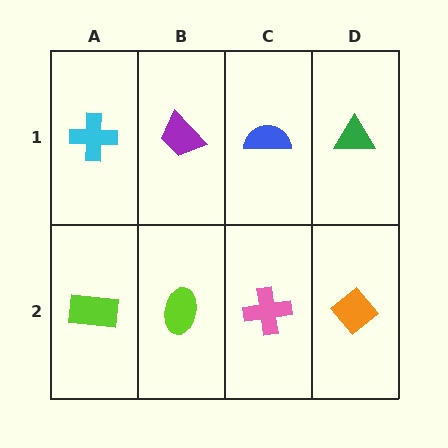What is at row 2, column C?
A pink cross.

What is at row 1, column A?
A cyan cross.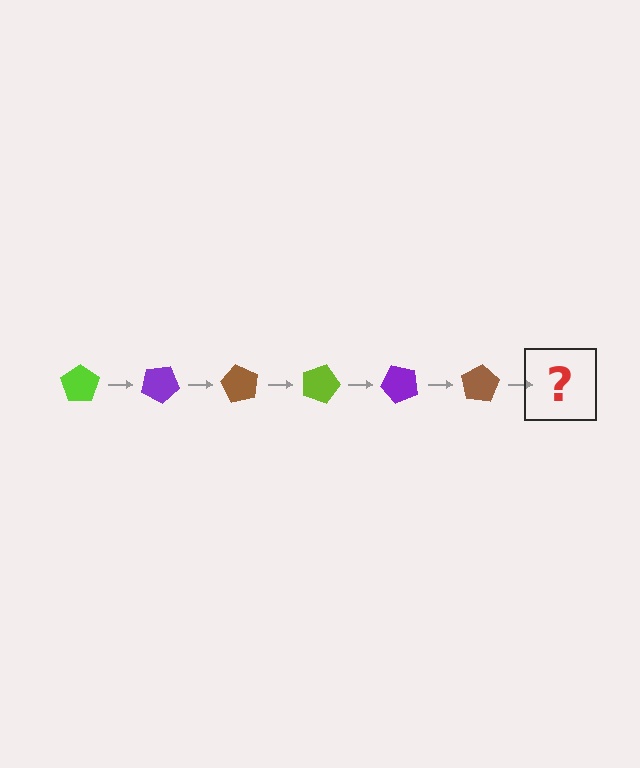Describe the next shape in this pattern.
It should be a lime pentagon, rotated 180 degrees from the start.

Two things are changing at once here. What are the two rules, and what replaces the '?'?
The two rules are that it rotates 30 degrees each step and the color cycles through lime, purple, and brown. The '?' should be a lime pentagon, rotated 180 degrees from the start.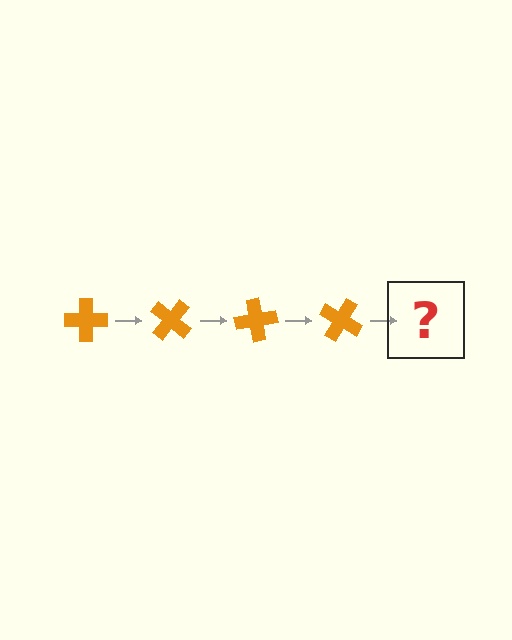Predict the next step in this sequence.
The next step is an orange cross rotated 160 degrees.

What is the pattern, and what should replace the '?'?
The pattern is that the cross rotates 40 degrees each step. The '?' should be an orange cross rotated 160 degrees.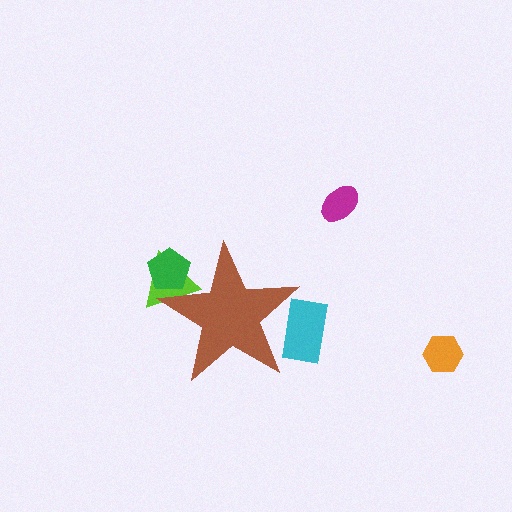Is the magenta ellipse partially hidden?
No, the magenta ellipse is fully visible.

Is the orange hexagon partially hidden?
No, the orange hexagon is fully visible.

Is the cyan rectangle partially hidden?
Yes, the cyan rectangle is partially hidden behind the brown star.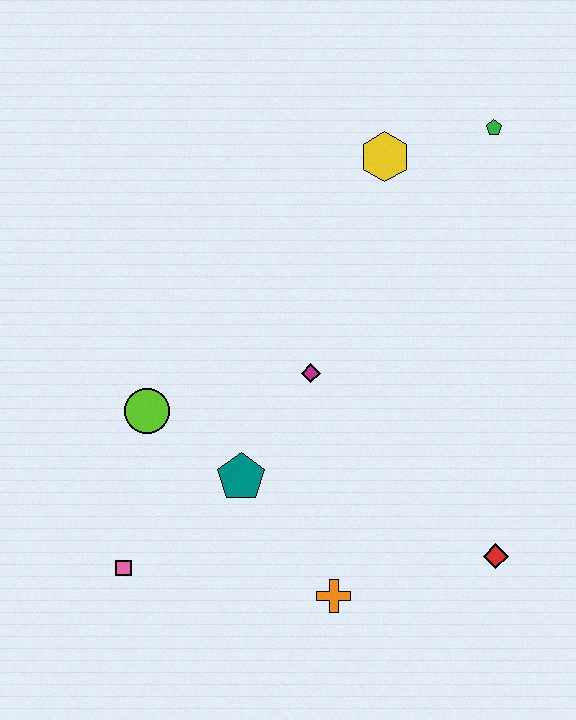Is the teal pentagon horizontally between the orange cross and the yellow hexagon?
No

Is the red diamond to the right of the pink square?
Yes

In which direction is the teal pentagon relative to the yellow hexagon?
The teal pentagon is below the yellow hexagon.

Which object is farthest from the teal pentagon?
The green pentagon is farthest from the teal pentagon.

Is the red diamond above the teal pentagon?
No